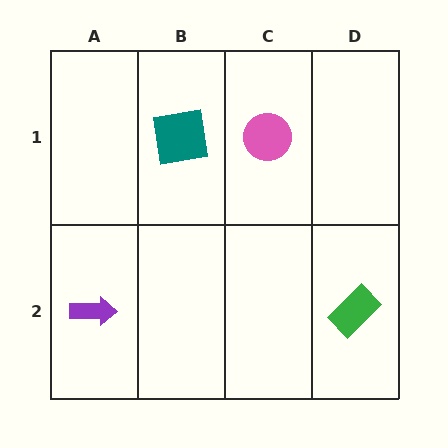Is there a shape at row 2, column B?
No, that cell is empty.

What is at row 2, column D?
A green rectangle.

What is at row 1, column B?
A teal square.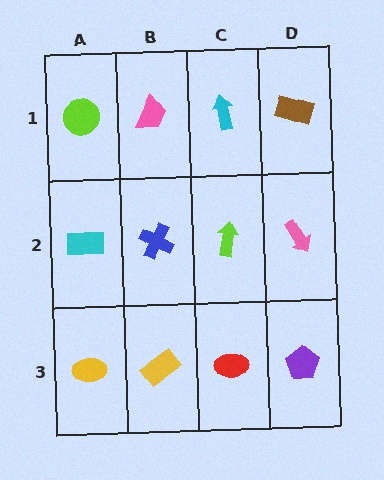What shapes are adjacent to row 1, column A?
A cyan rectangle (row 2, column A), a pink trapezoid (row 1, column B).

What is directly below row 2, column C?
A red ellipse.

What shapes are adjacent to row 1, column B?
A blue cross (row 2, column B), a lime circle (row 1, column A), a cyan arrow (row 1, column C).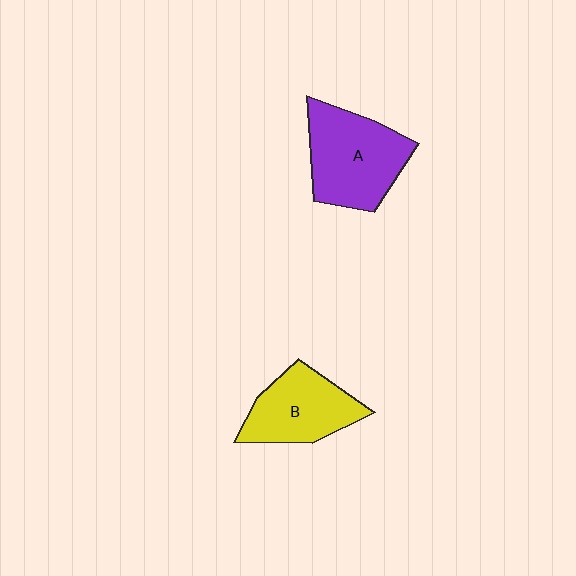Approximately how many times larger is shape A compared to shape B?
Approximately 1.3 times.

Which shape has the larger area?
Shape A (purple).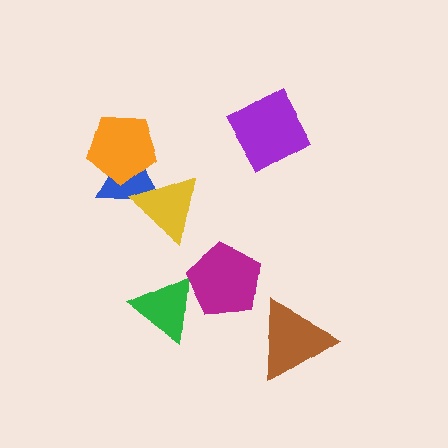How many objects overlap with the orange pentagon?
1 object overlaps with the orange pentagon.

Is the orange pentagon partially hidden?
No, no other shape covers it.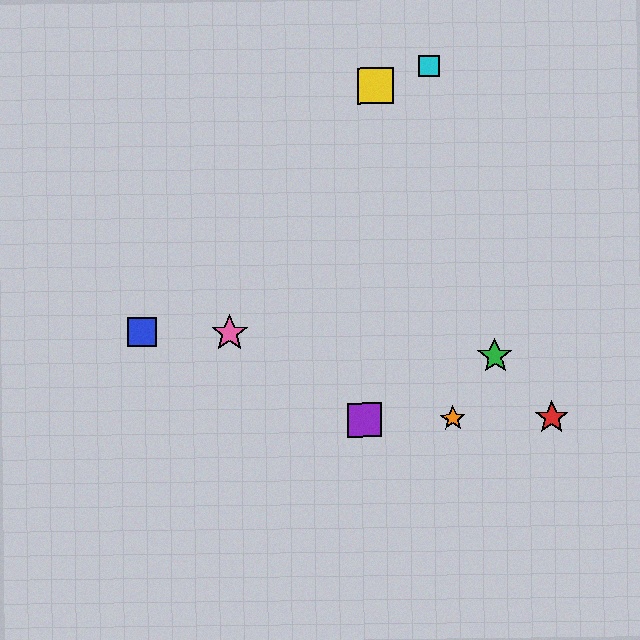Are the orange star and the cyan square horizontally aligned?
No, the orange star is at y≈419 and the cyan square is at y≈65.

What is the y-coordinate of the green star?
The green star is at y≈356.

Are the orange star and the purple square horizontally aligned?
Yes, both are at y≈419.